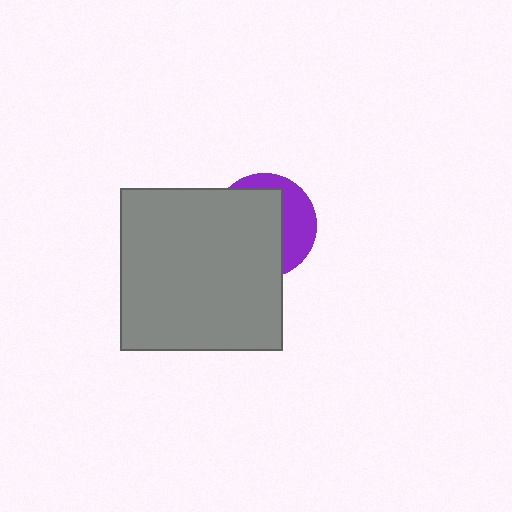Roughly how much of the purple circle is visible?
A small part of it is visible (roughly 35%).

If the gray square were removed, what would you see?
You would see the complete purple circle.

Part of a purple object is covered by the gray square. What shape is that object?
It is a circle.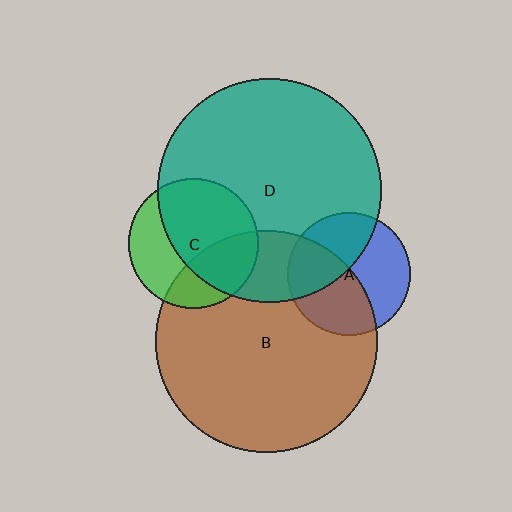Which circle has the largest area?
Circle D (teal).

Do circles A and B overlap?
Yes.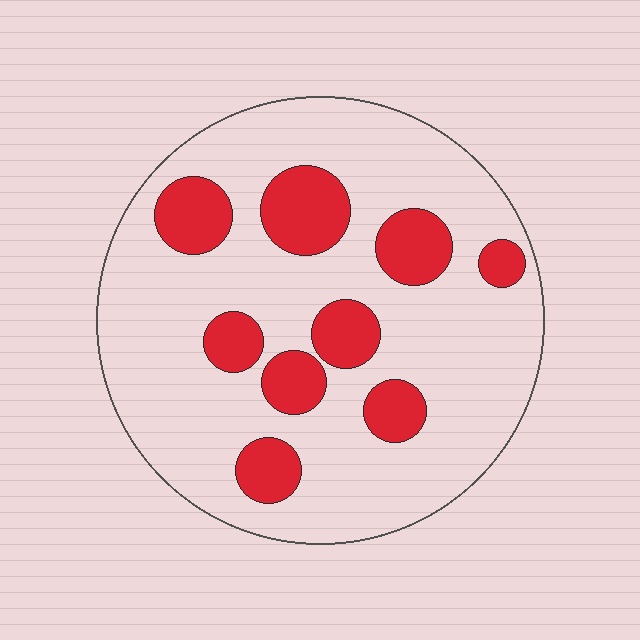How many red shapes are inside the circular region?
9.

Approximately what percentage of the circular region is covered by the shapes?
Approximately 20%.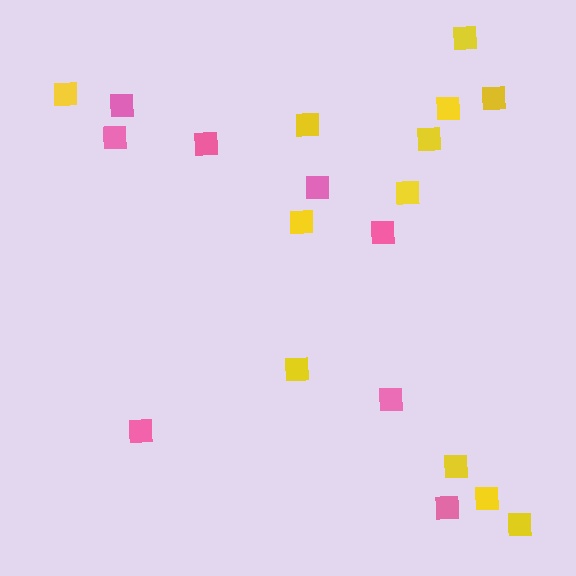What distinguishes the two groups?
There are 2 groups: one group of pink squares (8) and one group of yellow squares (12).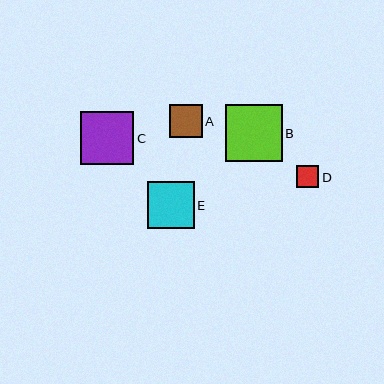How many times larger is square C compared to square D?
Square C is approximately 2.4 times the size of square D.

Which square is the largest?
Square B is the largest with a size of approximately 57 pixels.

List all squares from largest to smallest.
From largest to smallest: B, C, E, A, D.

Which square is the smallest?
Square D is the smallest with a size of approximately 22 pixels.